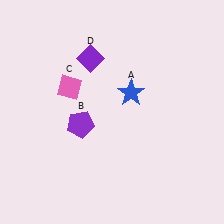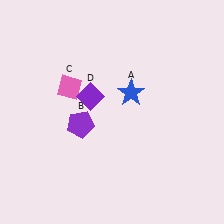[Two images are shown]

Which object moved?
The purple diamond (D) moved down.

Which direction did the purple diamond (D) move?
The purple diamond (D) moved down.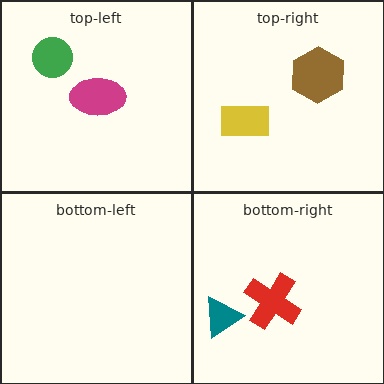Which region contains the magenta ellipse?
The top-left region.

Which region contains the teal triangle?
The bottom-right region.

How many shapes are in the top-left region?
2.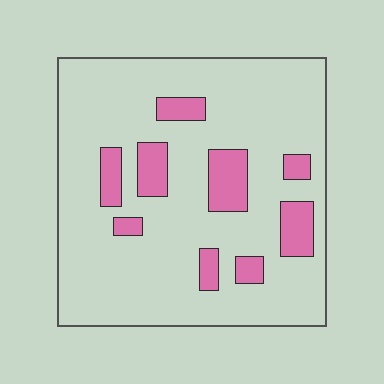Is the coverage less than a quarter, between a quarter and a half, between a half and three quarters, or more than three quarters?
Less than a quarter.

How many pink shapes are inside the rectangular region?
9.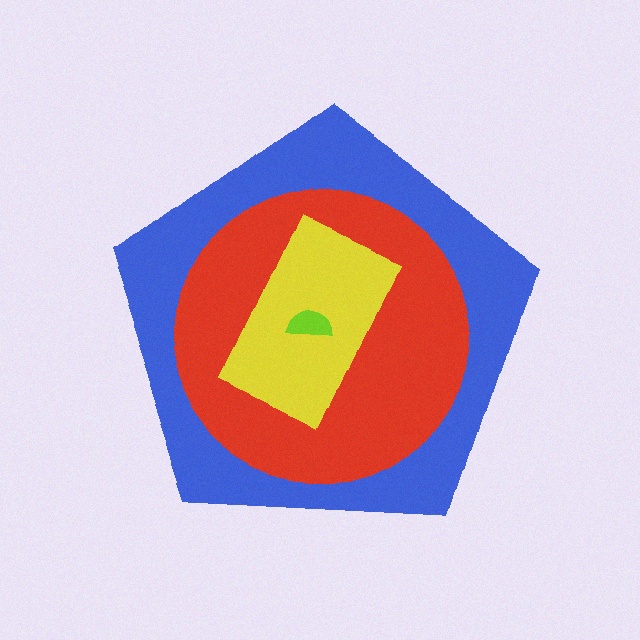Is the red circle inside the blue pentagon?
Yes.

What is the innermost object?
The lime semicircle.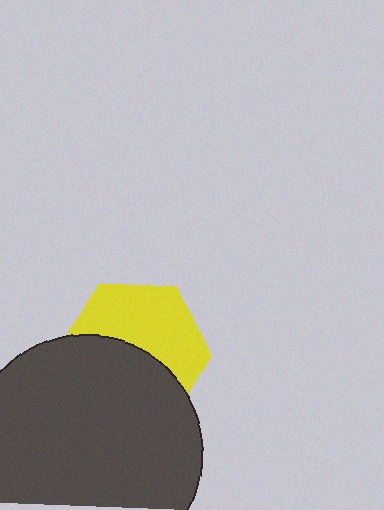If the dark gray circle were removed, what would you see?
You would see the complete yellow hexagon.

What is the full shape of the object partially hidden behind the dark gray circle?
The partially hidden object is a yellow hexagon.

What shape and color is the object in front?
The object in front is a dark gray circle.